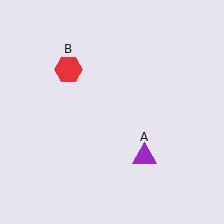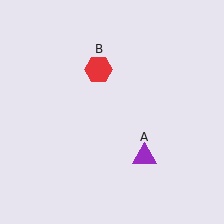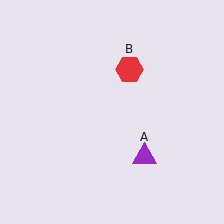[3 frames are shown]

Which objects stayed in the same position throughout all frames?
Purple triangle (object A) remained stationary.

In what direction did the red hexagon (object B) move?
The red hexagon (object B) moved right.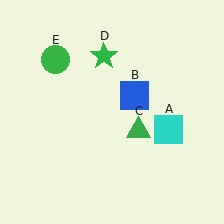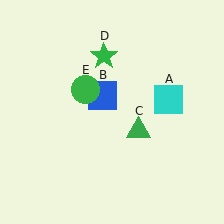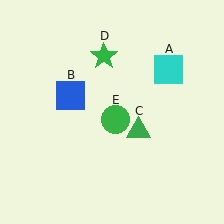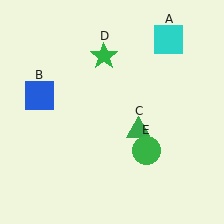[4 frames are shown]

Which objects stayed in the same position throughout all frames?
Green triangle (object C) and green star (object D) remained stationary.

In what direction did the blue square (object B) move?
The blue square (object B) moved left.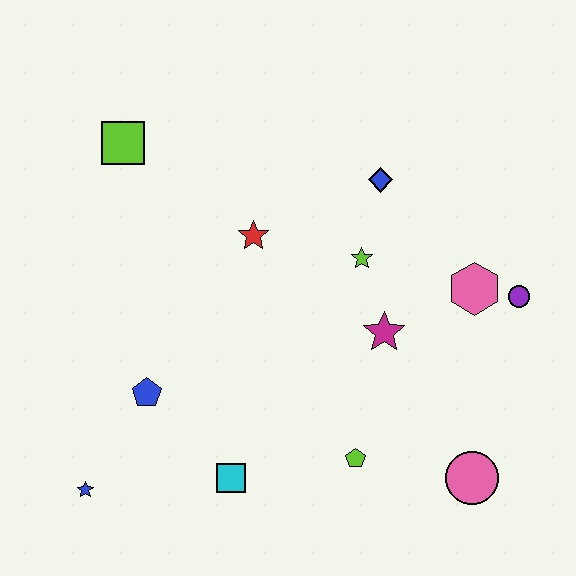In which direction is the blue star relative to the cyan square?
The blue star is to the left of the cyan square.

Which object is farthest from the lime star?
The blue star is farthest from the lime star.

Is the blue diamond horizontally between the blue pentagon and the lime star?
No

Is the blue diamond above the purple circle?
Yes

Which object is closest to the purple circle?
The pink hexagon is closest to the purple circle.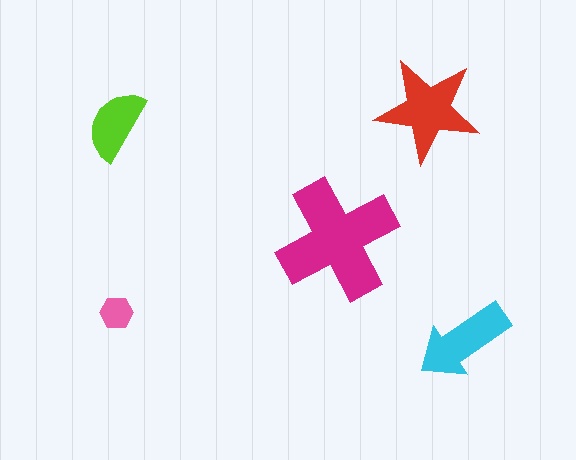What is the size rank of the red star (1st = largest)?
2nd.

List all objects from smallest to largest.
The pink hexagon, the lime semicircle, the cyan arrow, the red star, the magenta cross.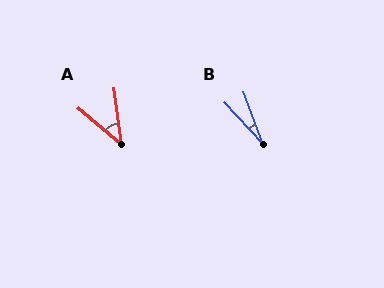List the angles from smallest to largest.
B (23°), A (43°).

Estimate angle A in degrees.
Approximately 43 degrees.